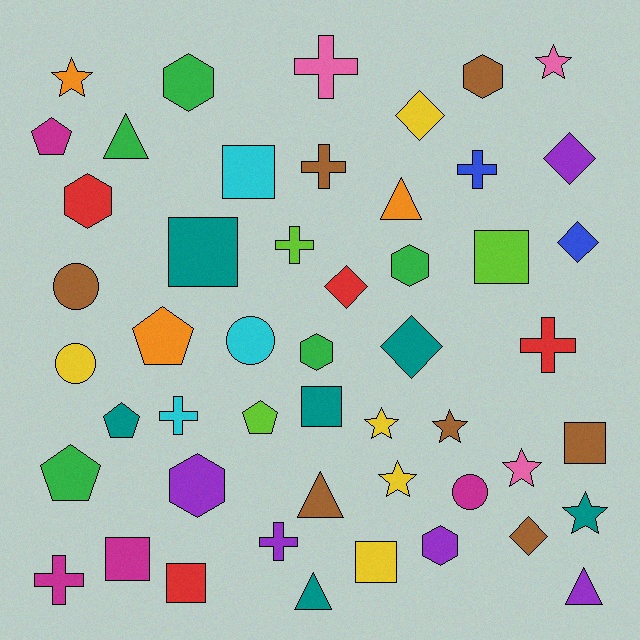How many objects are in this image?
There are 50 objects.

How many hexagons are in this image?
There are 7 hexagons.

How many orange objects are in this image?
There are 3 orange objects.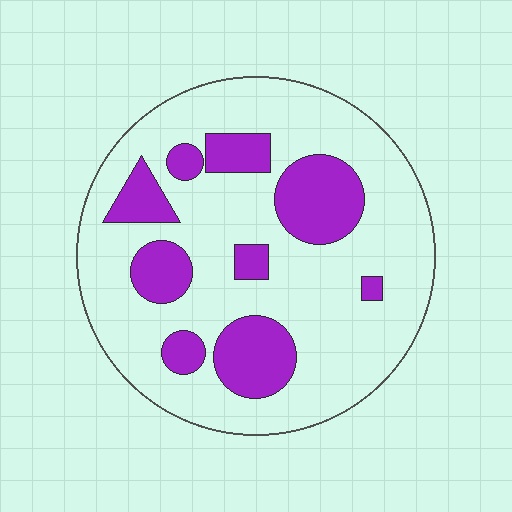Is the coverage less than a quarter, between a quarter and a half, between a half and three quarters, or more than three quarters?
Less than a quarter.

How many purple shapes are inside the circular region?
9.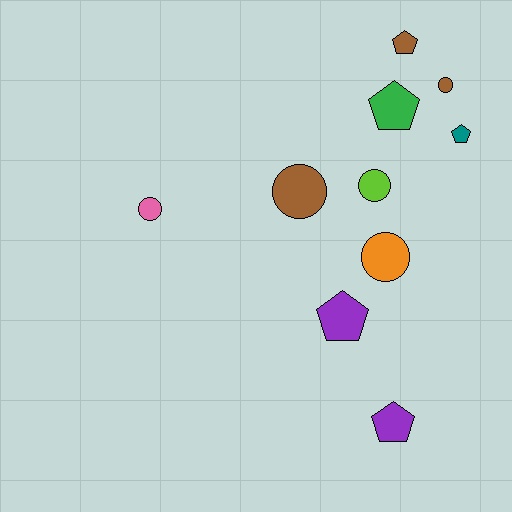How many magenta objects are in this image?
There are no magenta objects.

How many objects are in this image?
There are 10 objects.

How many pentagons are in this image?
There are 5 pentagons.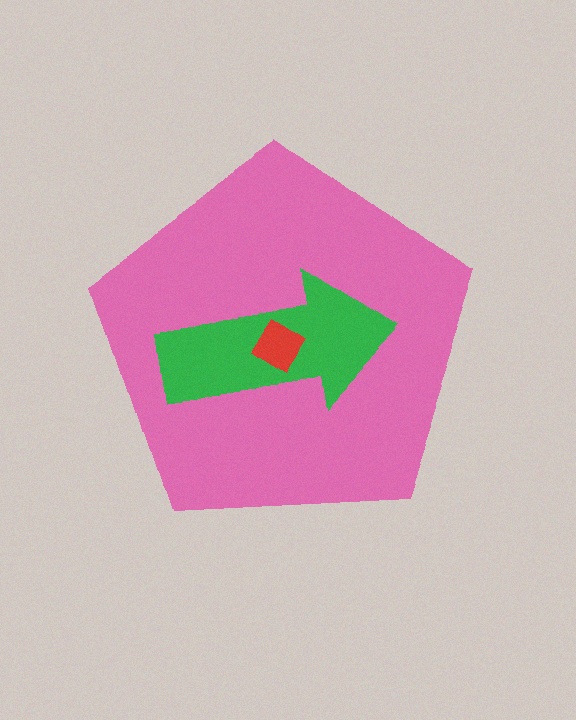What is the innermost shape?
The red diamond.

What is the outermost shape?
The pink pentagon.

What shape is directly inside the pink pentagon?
The green arrow.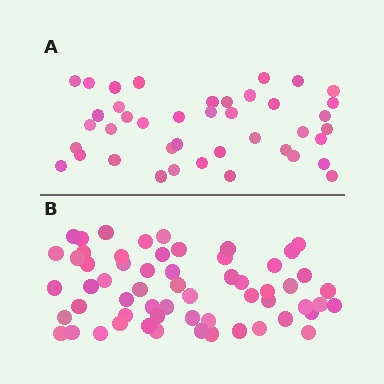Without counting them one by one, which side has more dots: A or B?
Region B (the bottom region) has more dots.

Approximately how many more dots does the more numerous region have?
Region B has approximately 20 more dots than region A.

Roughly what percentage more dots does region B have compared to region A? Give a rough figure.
About 45% more.